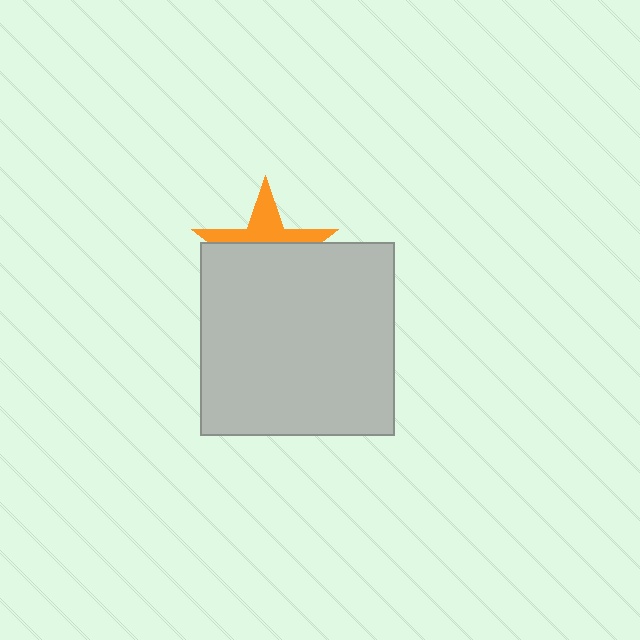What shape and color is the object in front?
The object in front is a light gray square.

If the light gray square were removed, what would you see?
You would see the complete orange star.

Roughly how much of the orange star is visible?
A small part of it is visible (roughly 37%).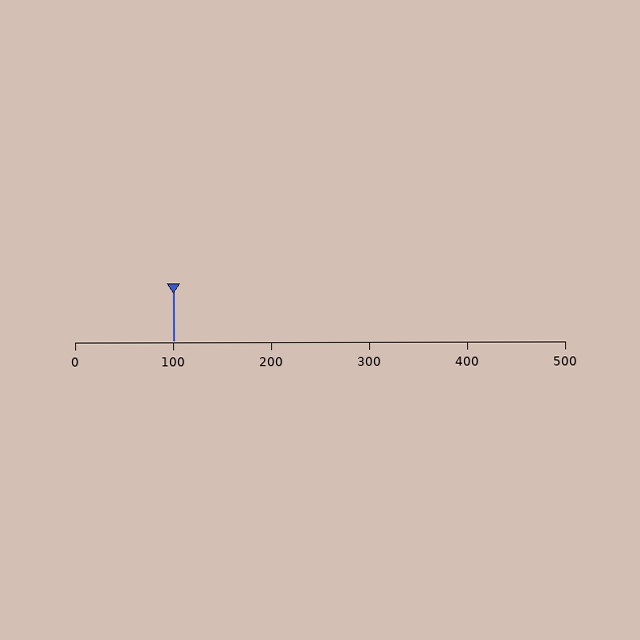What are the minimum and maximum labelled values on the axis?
The axis runs from 0 to 500.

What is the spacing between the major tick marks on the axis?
The major ticks are spaced 100 apart.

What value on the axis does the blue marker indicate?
The marker indicates approximately 100.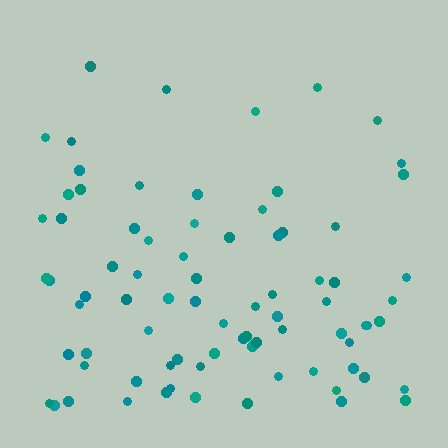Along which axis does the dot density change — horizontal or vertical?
Vertical.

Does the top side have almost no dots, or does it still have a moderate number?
Still a moderate number, just noticeably fewer than the bottom.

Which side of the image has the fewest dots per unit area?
The top.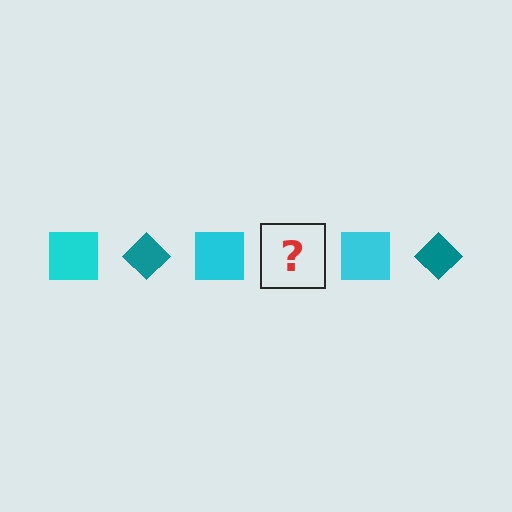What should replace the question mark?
The question mark should be replaced with a teal diamond.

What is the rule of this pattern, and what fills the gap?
The rule is that the pattern alternates between cyan square and teal diamond. The gap should be filled with a teal diamond.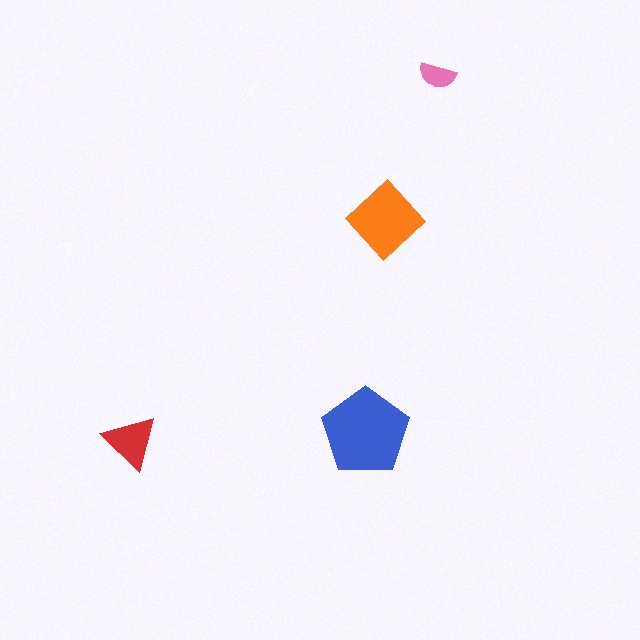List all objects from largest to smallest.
The blue pentagon, the orange diamond, the red triangle, the pink semicircle.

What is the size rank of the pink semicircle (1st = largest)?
4th.